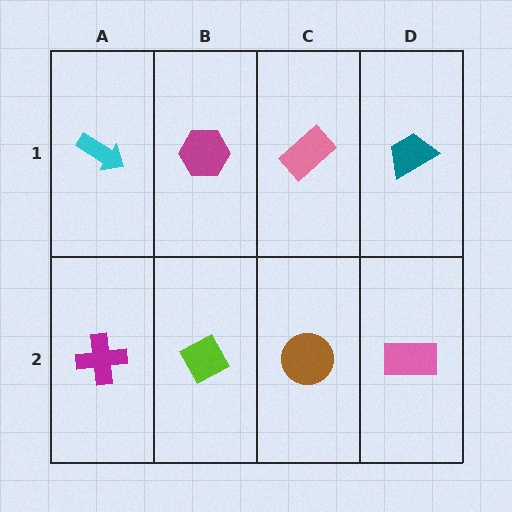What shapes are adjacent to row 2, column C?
A pink rectangle (row 1, column C), a lime diamond (row 2, column B), a pink rectangle (row 2, column D).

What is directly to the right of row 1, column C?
A teal trapezoid.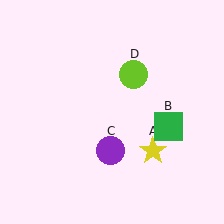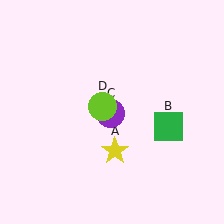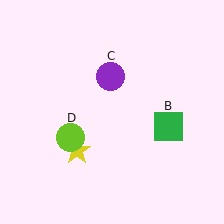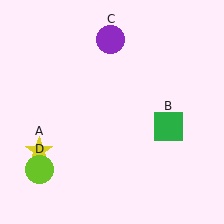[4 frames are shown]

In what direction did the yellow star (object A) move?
The yellow star (object A) moved left.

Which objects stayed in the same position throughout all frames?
Green square (object B) remained stationary.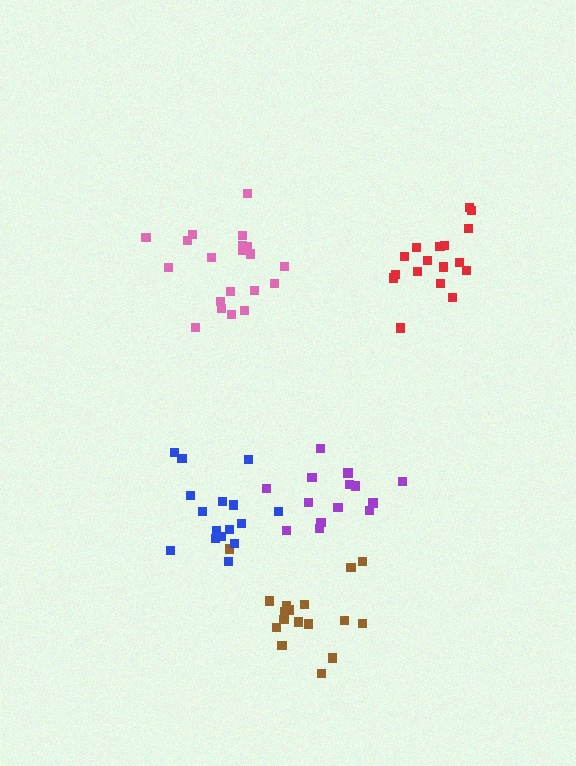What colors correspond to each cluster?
The clusters are colored: brown, purple, red, pink, blue.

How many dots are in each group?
Group 1: 17 dots, Group 2: 14 dots, Group 3: 17 dots, Group 4: 20 dots, Group 5: 16 dots (84 total).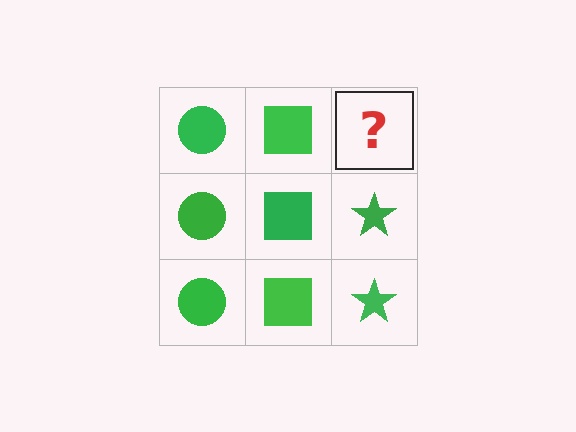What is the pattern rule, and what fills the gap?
The rule is that each column has a consistent shape. The gap should be filled with a green star.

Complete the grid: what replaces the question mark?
The question mark should be replaced with a green star.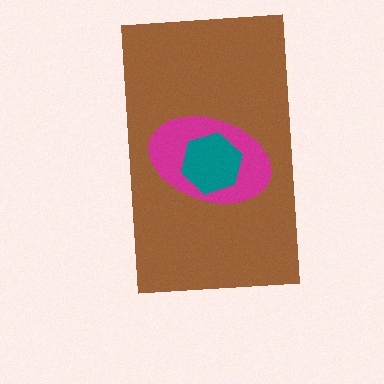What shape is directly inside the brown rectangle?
The magenta ellipse.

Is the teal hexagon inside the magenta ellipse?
Yes.